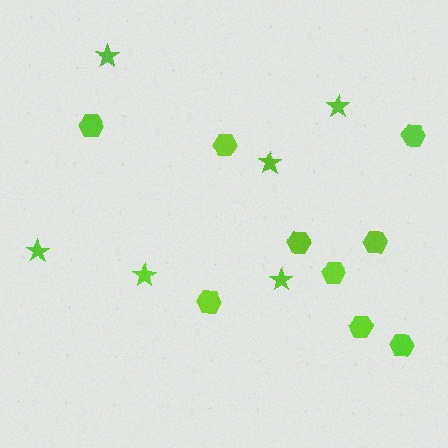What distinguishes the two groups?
There are 2 groups: one group of stars (6) and one group of hexagons (9).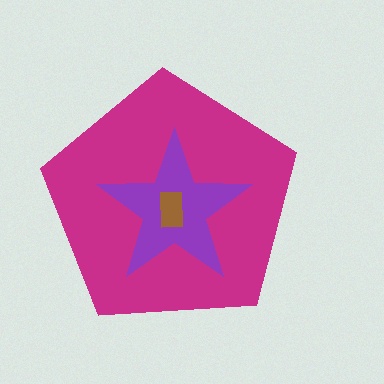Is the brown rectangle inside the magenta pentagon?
Yes.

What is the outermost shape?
The magenta pentagon.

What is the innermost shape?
The brown rectangle.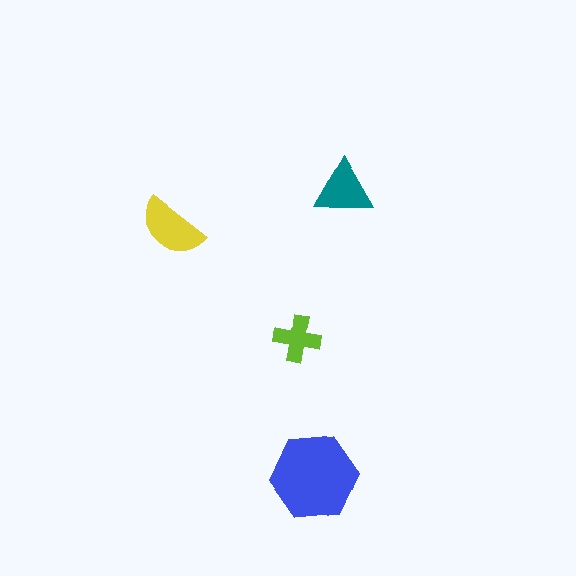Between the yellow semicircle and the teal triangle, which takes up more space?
The yellow semicircle.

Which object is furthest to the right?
The teal triangle is rightmost.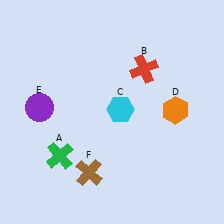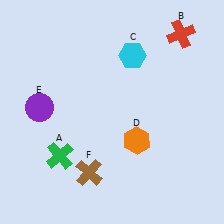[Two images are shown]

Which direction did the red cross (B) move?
The red cross (B) moved right.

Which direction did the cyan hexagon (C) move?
The cyan hexagon (C) moved up.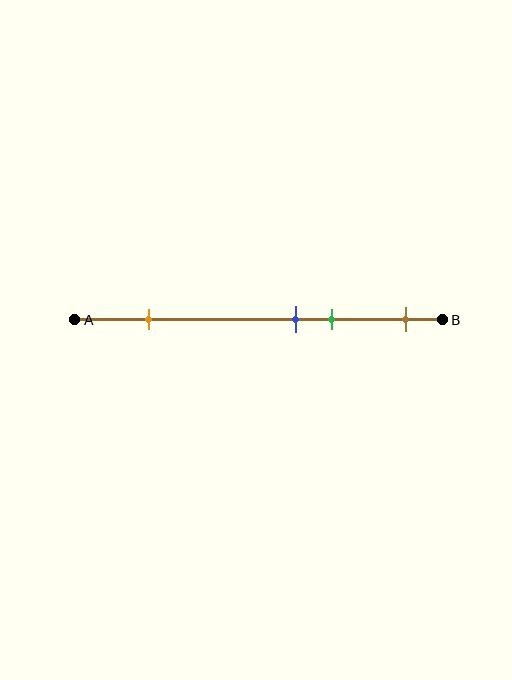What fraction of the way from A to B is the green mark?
The green mark is approximately 70% (0.7) of the way from A to B.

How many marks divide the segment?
There are 4 marks dividing the segment.